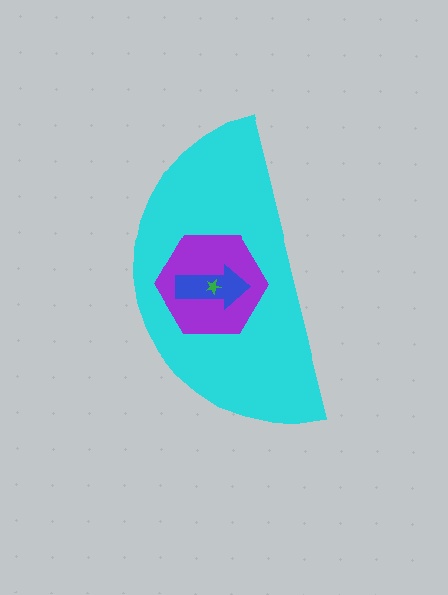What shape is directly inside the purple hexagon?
The blue arrow.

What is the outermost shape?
The cyan semicircle.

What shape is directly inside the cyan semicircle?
The purple hexagon.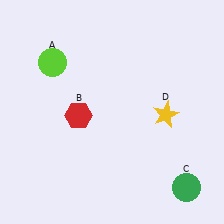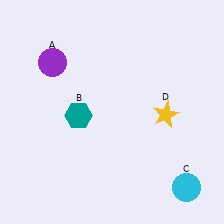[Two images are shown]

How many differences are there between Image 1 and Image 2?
There are 3 differences between the two images.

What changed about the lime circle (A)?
In Image 1, A is lime. In Image 2, it changed to purple.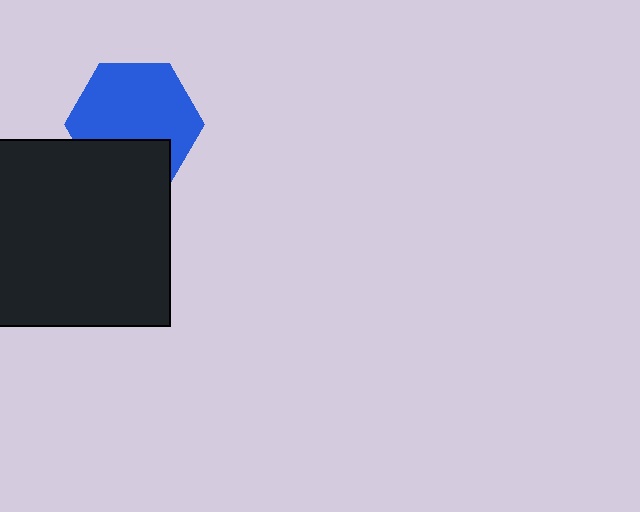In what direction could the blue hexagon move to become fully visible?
The blue hexagon could move up. That would shift it out from behind the black square entirely.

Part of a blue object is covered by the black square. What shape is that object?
It is a hexagon.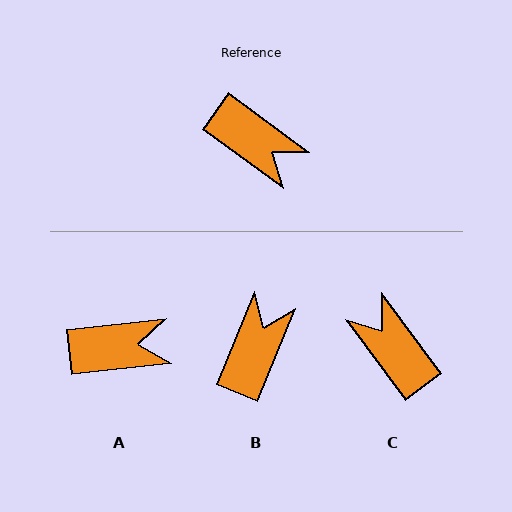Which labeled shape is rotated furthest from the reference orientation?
C, about 163 degrees away.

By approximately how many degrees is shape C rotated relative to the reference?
Approximately 163 degrees counter-clockwise.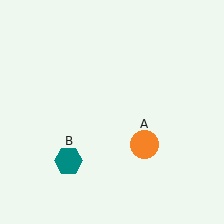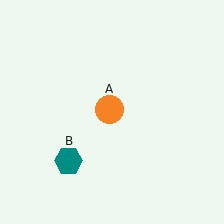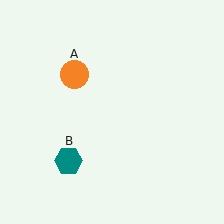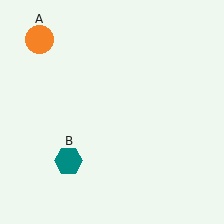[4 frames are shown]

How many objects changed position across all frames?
1 object changed position: orange circle (object A).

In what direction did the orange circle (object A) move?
The orange circle (object A) moved up and to the left.